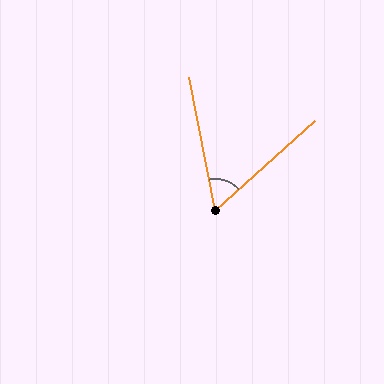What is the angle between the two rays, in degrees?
Approximately 59 degrees.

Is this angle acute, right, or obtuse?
It is acute.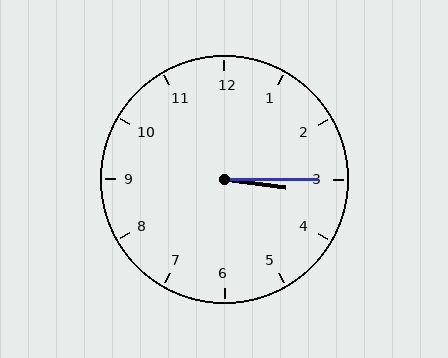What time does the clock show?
3:15.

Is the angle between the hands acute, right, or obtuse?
It is acute.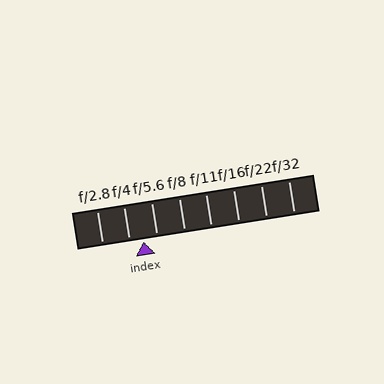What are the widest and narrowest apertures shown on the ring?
The widest aperture shown is f/2.8 and the narrowest is f/32.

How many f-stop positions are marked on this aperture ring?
There are 8 f-stop positions marked.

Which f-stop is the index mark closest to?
The index mark is closest to f/5.6.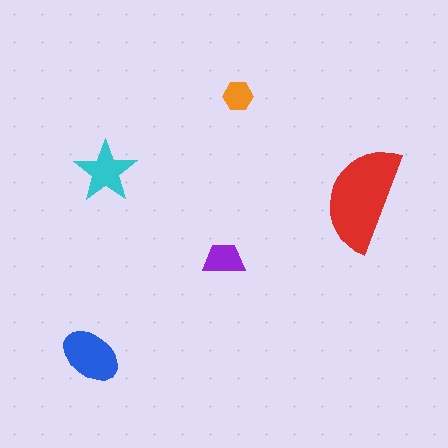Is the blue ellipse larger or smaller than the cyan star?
Larger.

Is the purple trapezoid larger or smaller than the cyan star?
Smaller.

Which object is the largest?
The red semicircle.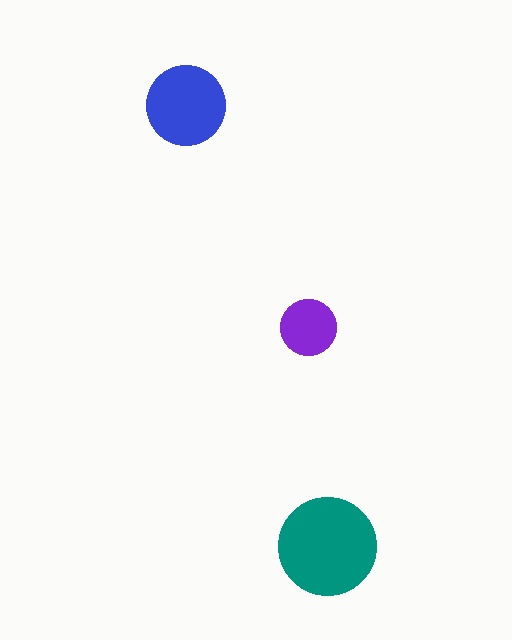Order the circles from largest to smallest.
the teal one, the blue one, the purple one.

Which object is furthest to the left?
The blue circle is leftmost.